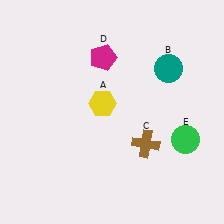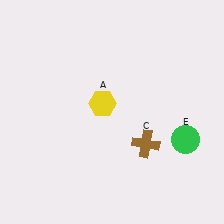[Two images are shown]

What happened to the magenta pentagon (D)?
The magenta pentagon (D) was removed in Image 2. It was in the top-left area of Image 1.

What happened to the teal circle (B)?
The teal circle (B) was removed in Image 2. It was in the top-right area of Image 1.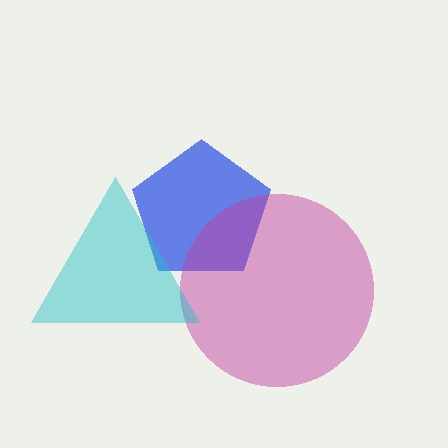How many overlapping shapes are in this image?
There are 3 overlapping shapes in the image.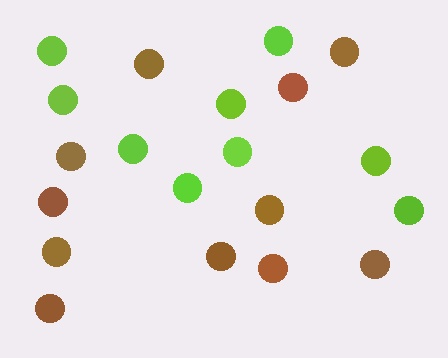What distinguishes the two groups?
There are 2 groups: one group of brown circles (11) and one group of lime circles (9).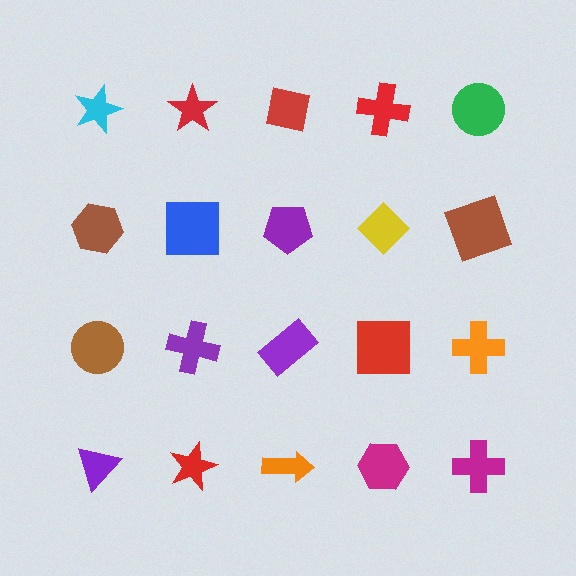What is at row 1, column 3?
A red square.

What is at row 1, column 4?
A red cross.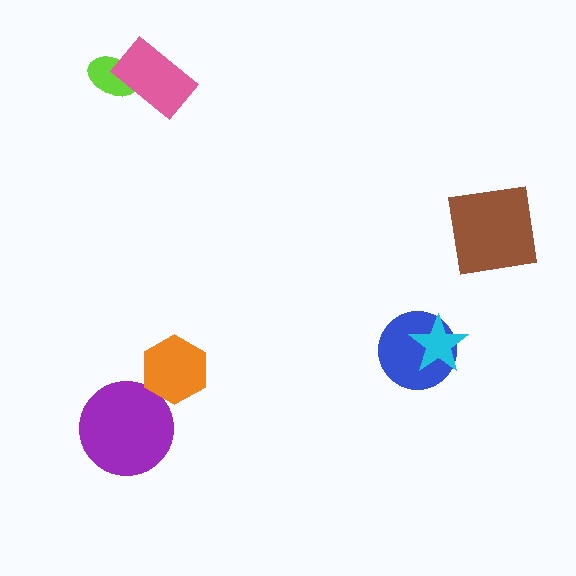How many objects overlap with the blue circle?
1 object overlaps with the blue circle.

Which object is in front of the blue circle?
The cyan star is in front of the blue circle.